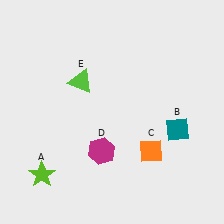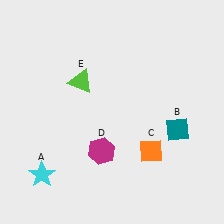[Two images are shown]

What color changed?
The star (A) changed from lime in Image 1 to cyan in Image 2.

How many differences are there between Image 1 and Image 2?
There is 1 difference between the two images.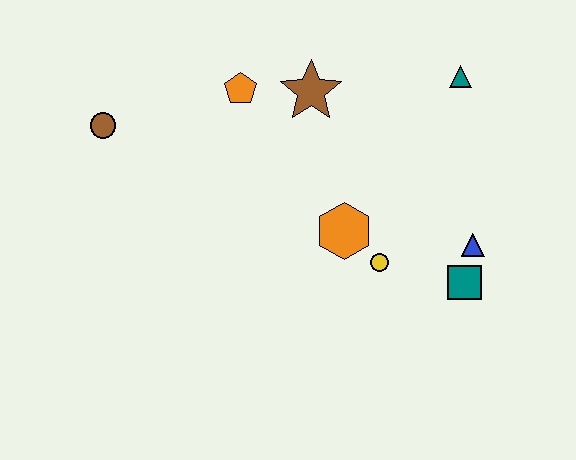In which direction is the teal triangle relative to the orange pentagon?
The teal triangle is to the right of the orange pentagon.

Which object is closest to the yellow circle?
The orange hexagon is closest to the yellow circle.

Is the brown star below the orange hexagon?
No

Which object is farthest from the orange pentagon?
The teal square is farthest from the orange pentagon.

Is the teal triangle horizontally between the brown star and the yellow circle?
No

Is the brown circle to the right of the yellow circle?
No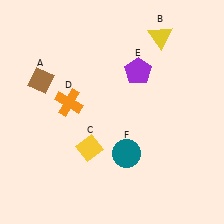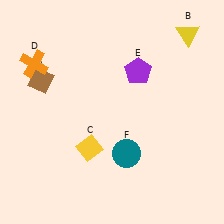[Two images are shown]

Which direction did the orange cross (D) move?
The orange cross (D) moved up.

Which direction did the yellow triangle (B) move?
The yellow triangle (B) moved right.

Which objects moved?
The objects that moved are: the yellow triangle (B), the orange cross (D).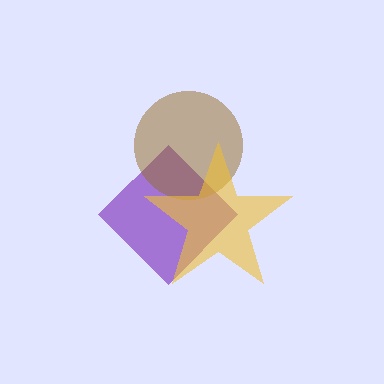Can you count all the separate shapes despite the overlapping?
Yes, there are 3 separate shapes.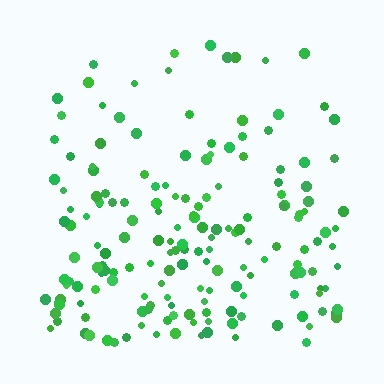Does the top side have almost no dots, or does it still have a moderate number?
Still a moderate number, just noticeably fewer than the bottom.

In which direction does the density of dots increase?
From top to bottom, with the bottom side densest.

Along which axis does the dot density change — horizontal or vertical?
Vertical.